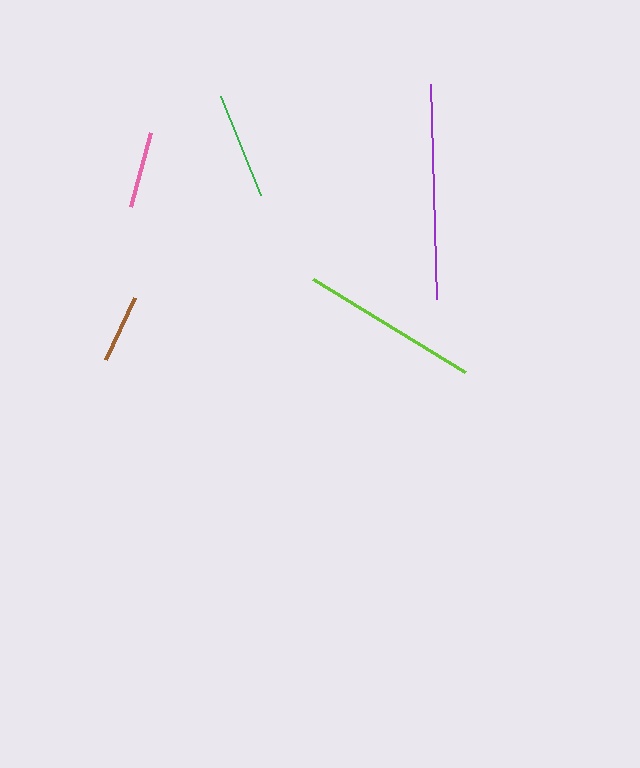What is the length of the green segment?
The green segment is approximately 108 pixels long.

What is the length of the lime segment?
The lime segment is approximately 177 pixels long.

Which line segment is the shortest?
The brown line is the shortest at approximately 68 pixels.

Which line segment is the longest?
The purple line is the longest at approximately 216 pixels.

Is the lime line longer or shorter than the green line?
The lime line is longer than the green line.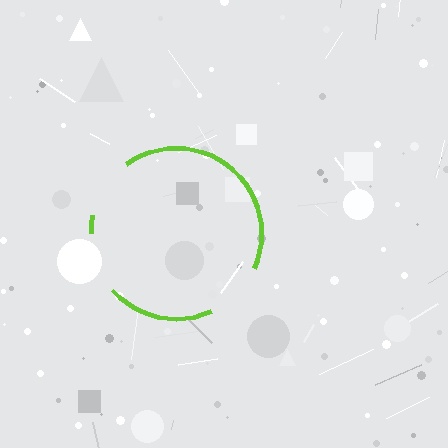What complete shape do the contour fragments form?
The contour fragments form a circle.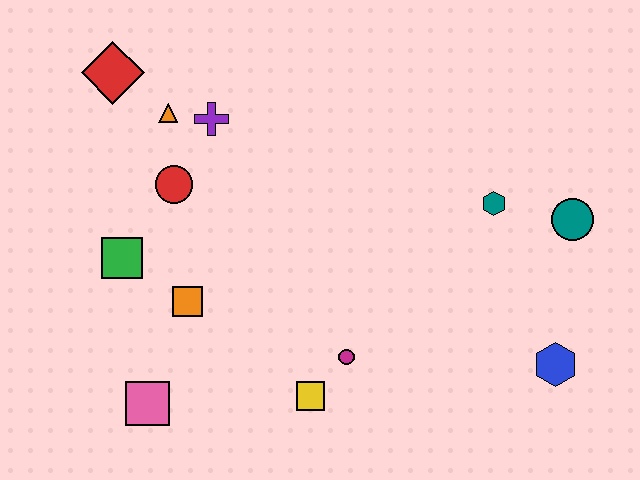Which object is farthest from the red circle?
The blue hexagon is farthest from the red circle.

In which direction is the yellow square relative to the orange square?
The yellow square is to the right of the orange square.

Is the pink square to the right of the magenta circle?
No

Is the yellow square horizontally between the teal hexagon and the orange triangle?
Yes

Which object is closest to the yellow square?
The magenta circle is closest to the yellow square.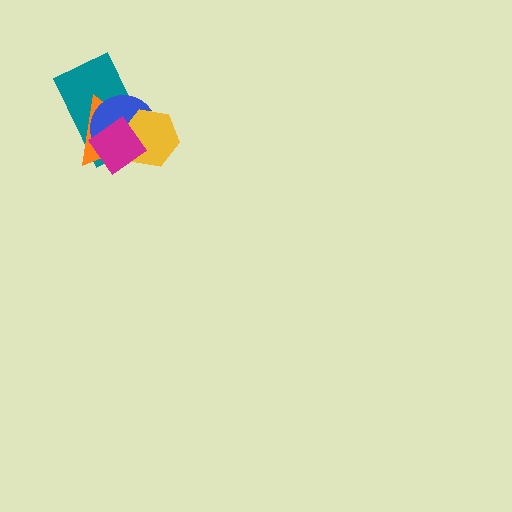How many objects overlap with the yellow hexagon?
4 objects overlap with the yellow hexagon.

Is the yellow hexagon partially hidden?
Yes, it is partially covered by another shape.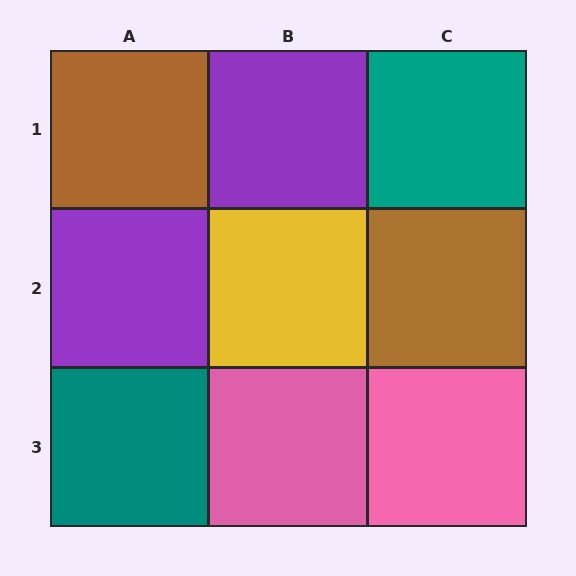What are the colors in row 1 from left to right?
Brown, purple, teal.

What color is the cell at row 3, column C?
Pink.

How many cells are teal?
2 cells are teal.